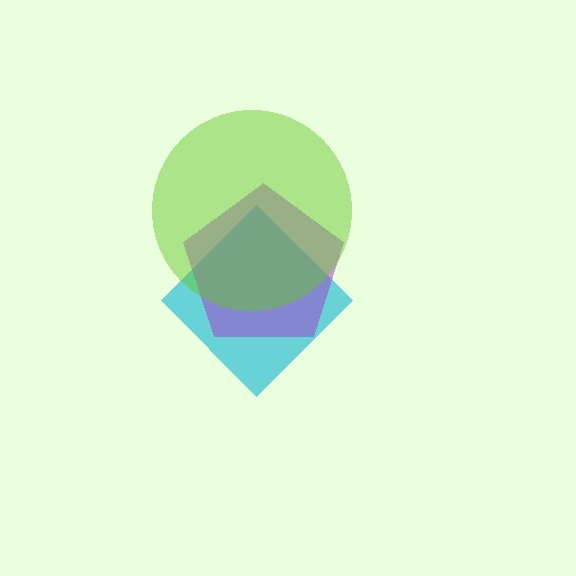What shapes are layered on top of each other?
The layered shapes are: a cyan diamond, a purple pentagon, a lime circle.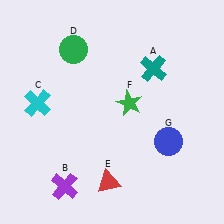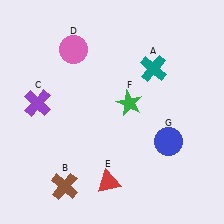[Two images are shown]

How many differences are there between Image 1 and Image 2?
There are 3 differences between the two images.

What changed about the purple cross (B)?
In Image 1, B is purple. In Image 2, it changed to brown.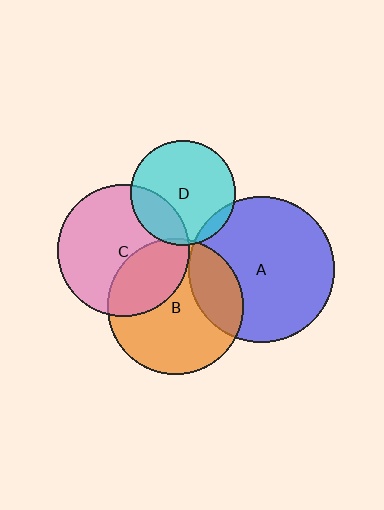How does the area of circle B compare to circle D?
Approximately 1.7 times.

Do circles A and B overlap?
Yes.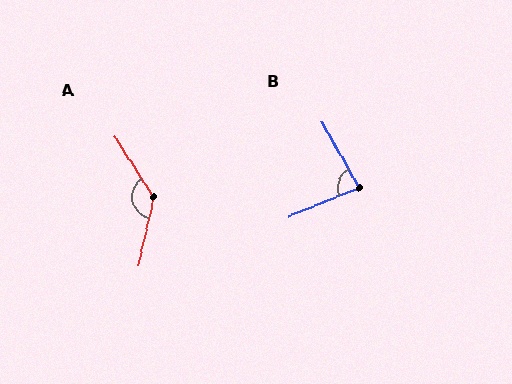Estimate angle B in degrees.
Approximately 83 degrees.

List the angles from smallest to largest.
B (83°), A (135°).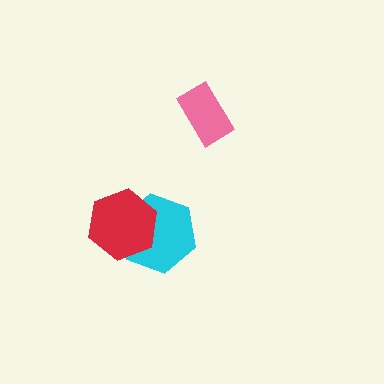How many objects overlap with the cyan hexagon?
1 object overlaps with the cyan hexagon.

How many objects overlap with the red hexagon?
1 object overlaps with the red hexagon.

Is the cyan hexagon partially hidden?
Yes, it is partially covered by another shape.